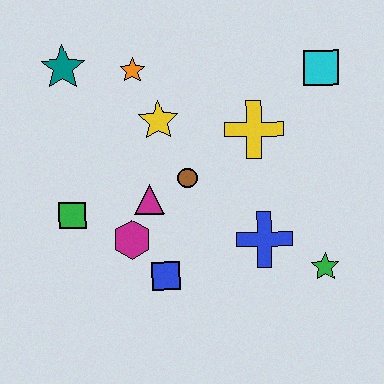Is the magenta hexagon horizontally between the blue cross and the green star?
No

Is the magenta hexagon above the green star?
Yes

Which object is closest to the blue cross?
The green star is closest to the blue cross.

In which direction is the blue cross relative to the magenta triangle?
The blue cross is to the right of the magenta triangle.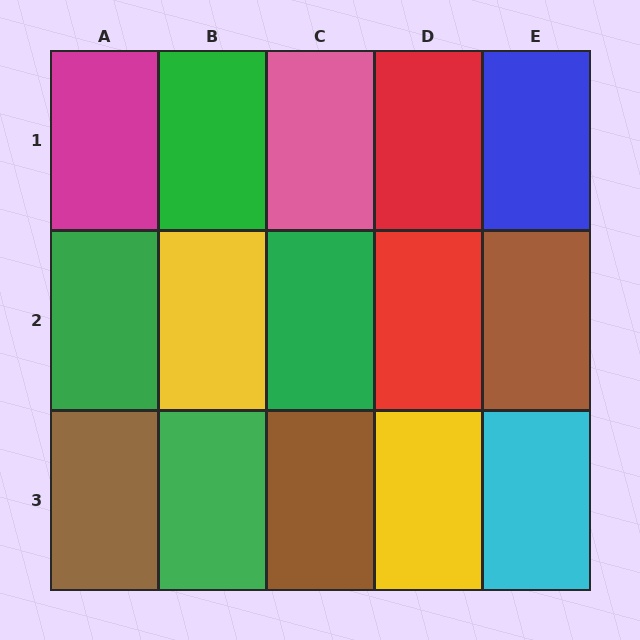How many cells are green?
4 cells are green.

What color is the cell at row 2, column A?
Green.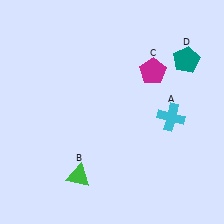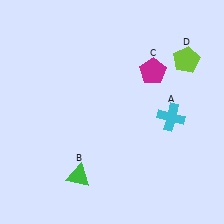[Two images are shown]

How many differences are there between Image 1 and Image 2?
There is 1 difference between the two images.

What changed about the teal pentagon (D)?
In Image 1, D is teal. In Image 2, it changed to lime.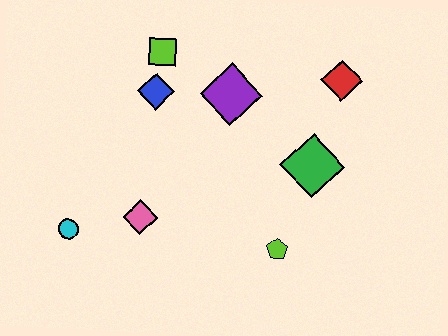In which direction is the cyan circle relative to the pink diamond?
The cyan circle is to the left of the pink diamond.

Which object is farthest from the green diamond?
The cyan circle is farthest from the green diamond.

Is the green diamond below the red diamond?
Yes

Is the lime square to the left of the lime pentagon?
Yes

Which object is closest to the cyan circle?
The pink diamond is closest to the cyan circle.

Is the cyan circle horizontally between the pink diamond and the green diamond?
No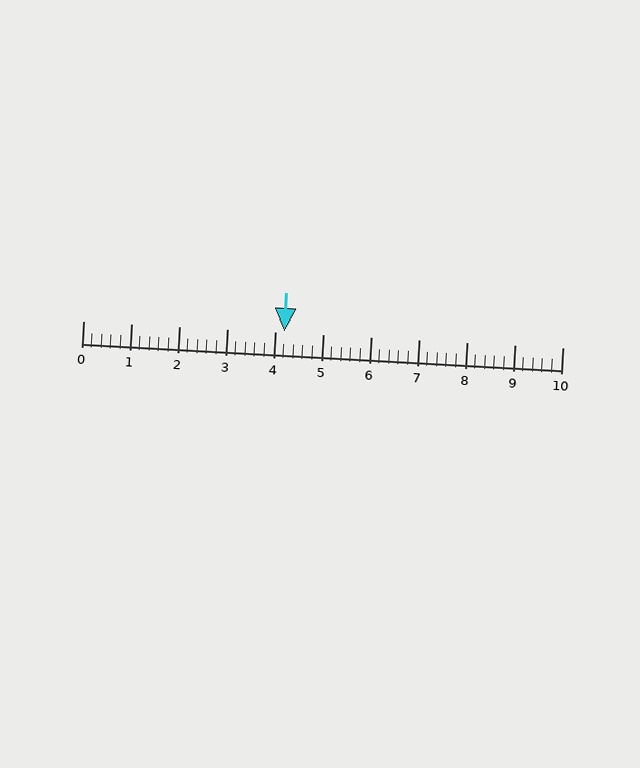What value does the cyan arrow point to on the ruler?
The cyan arrow points to approximately 4.2.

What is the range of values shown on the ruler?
The ruler shows values from 0 to 10.